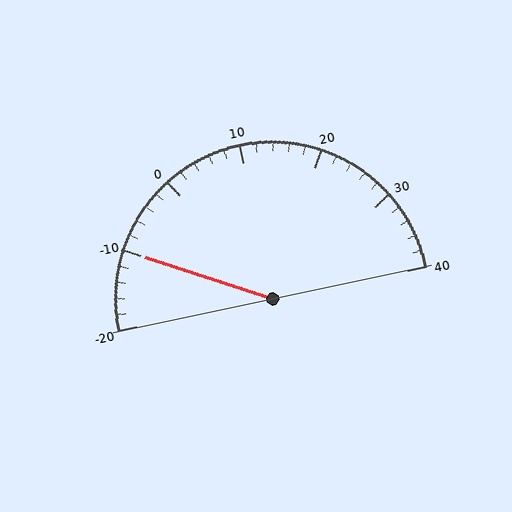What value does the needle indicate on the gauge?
The needle indicates approximately -10.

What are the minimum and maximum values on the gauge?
The gauge ranges from -20 to 40.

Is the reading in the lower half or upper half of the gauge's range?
The reading is in the lower half of the range (-20 to 40).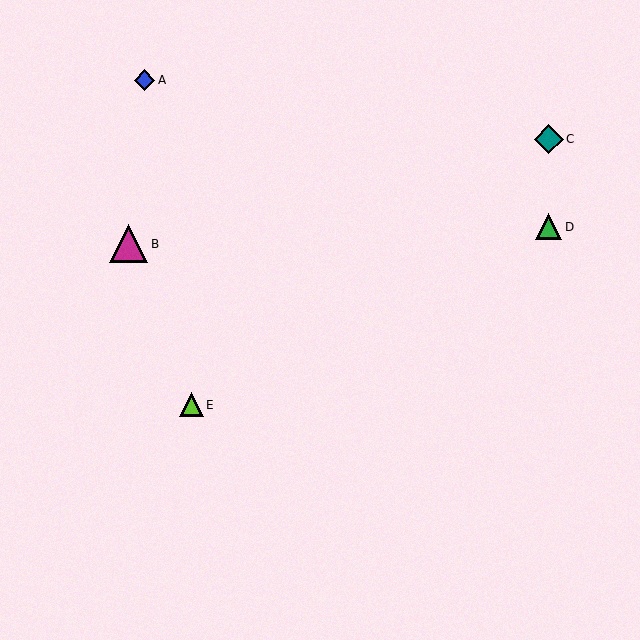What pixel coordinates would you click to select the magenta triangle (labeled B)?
Click at (129, 244) to select the magenta triangle B.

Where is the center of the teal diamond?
The center of the teal diamond is at (549, 139).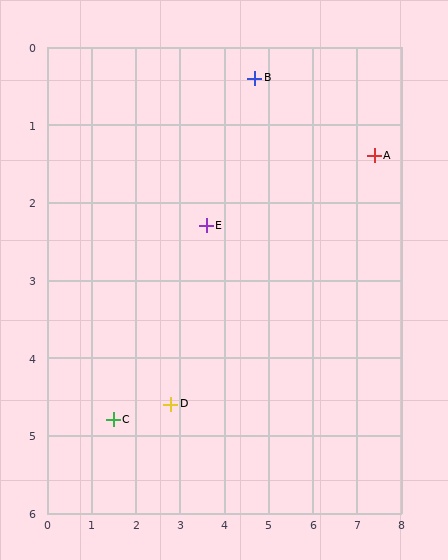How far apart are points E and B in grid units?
Points E and B are about 2.2 grid units apart.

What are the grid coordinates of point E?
Point E is at approximately (3.6, 2.3).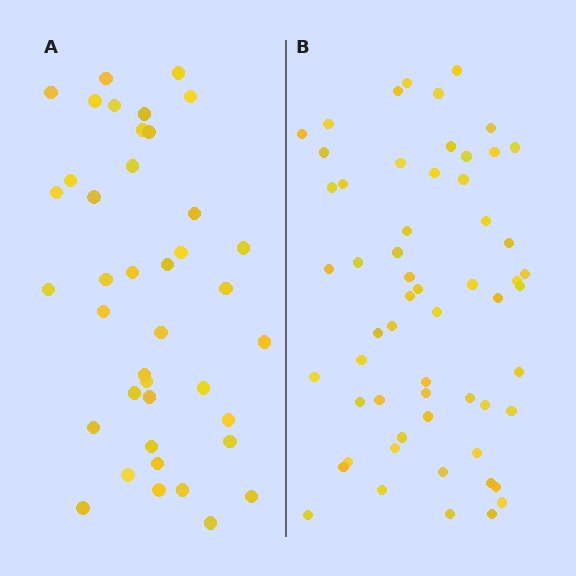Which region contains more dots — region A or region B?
Region B (the right region) has more dots.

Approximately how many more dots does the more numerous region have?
Region B has approximately 20 more dots than region A.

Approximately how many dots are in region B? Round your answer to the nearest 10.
About 60 dots. (The exact count is 58, which rounds to 60.)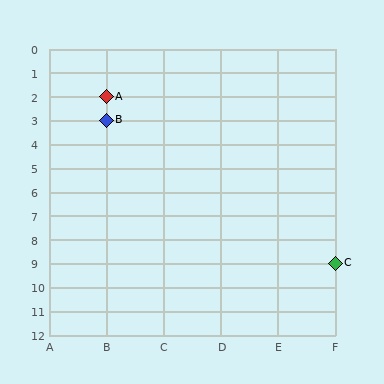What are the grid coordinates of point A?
Point A is at grid coordinates (B, 2).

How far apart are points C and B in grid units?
Points C and B are 4 columns and 6 rows apart (about 7.2 grid units diagonally).